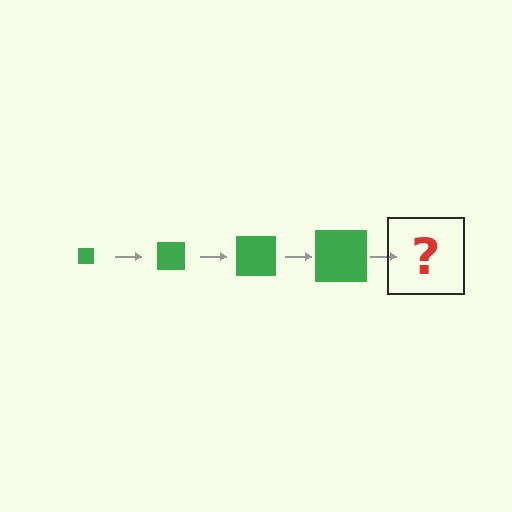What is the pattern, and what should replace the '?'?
The pattern is that the square gets progressively larger each step. The '?' should be a green square, larger than the previous one.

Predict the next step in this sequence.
The next step is a green square, larger than the previous one.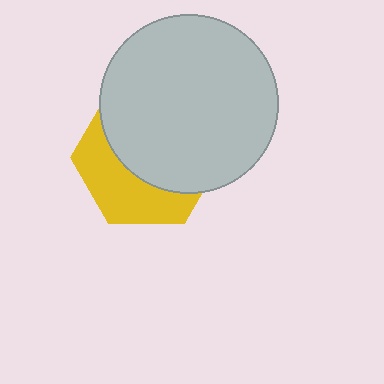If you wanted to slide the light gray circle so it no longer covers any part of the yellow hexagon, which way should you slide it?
Slide it up — that is the most direct way to separate the two shapes.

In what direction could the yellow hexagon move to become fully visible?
The yellow hexagon could move down. That would shift it out from behind the light gray circle entirely.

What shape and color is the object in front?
The object in front is a light gray circle.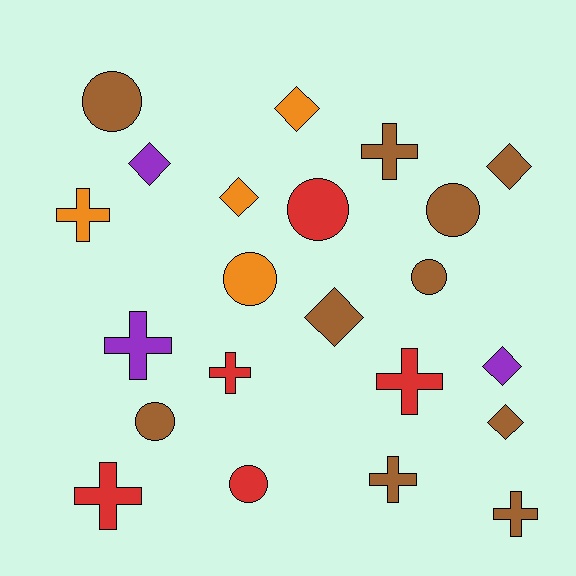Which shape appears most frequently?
Cross, with 8 objects.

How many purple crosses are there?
There is 1 purple cross.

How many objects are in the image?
There are 22 objects.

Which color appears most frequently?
Brown, with 10 objects.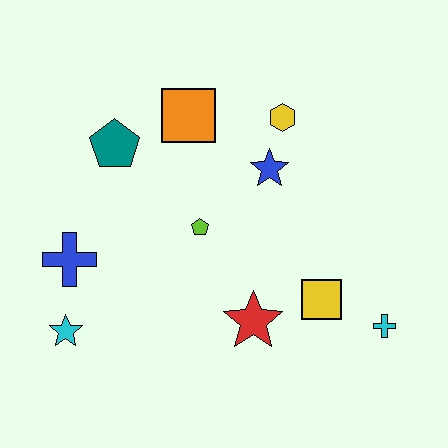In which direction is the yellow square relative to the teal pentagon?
The yellow square is to the right of the teal pentagon.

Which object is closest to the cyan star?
The blue cross is closest to the cyan star.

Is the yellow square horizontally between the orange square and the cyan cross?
Yes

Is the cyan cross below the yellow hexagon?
Yes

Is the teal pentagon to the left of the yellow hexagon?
Yes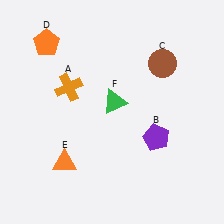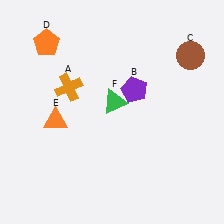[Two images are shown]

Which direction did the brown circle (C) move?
The brown circle (C) moved right.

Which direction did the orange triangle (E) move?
The orange triangle (E) moved up.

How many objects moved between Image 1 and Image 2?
3 objects moved between the two images.